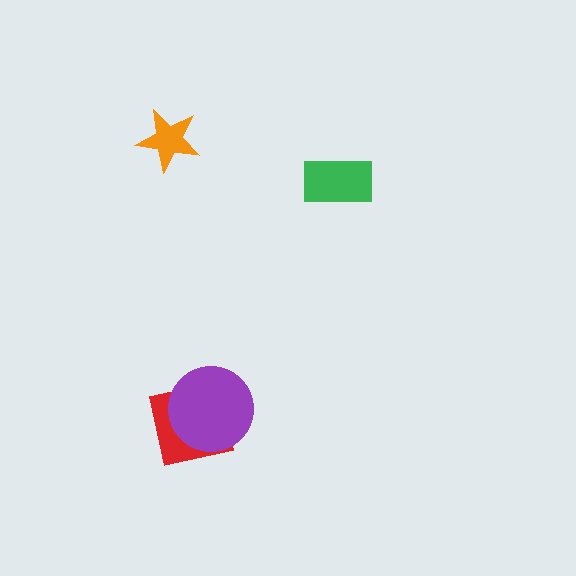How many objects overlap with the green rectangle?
0 objects overlap with the green rectangle.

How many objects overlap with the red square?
1 object overlaps with the red square.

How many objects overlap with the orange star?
0 objects overlap with the orange star.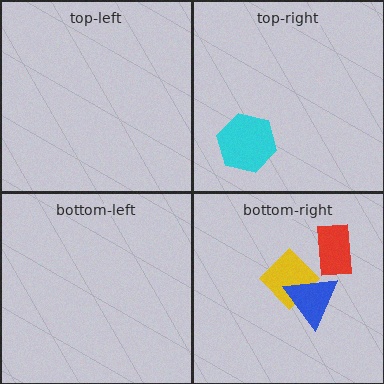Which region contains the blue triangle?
The bottom-right region.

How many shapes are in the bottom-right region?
3.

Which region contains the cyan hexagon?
The top-right region.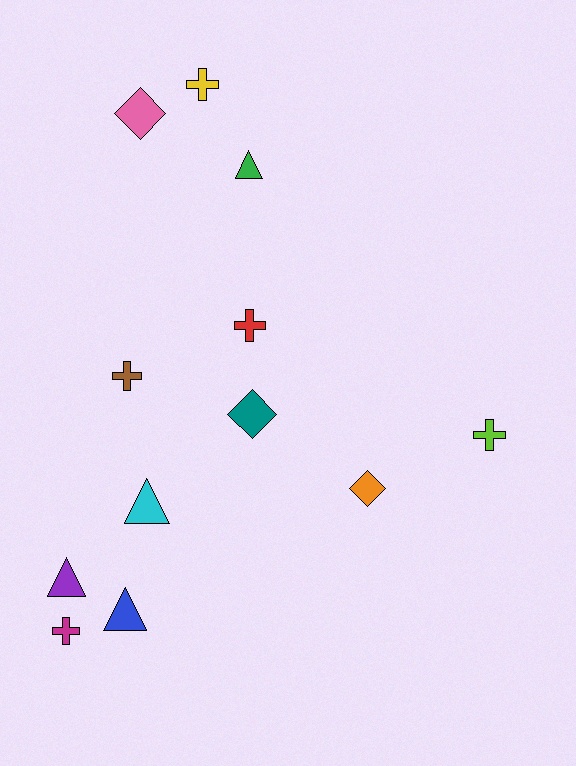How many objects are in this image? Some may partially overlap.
There are 12 objects.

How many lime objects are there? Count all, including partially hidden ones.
There is 1 lime object.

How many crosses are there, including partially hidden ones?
There are 5 crosses.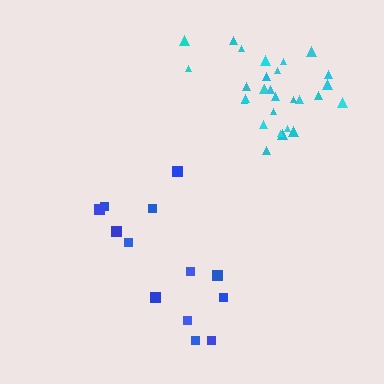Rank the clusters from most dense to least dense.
cyan, blue.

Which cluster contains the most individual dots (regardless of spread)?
Cyan (29).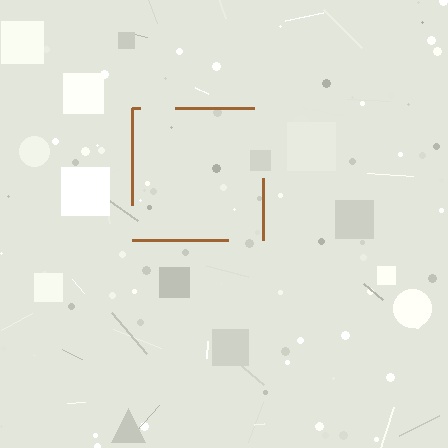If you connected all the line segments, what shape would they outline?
They would outline a square.